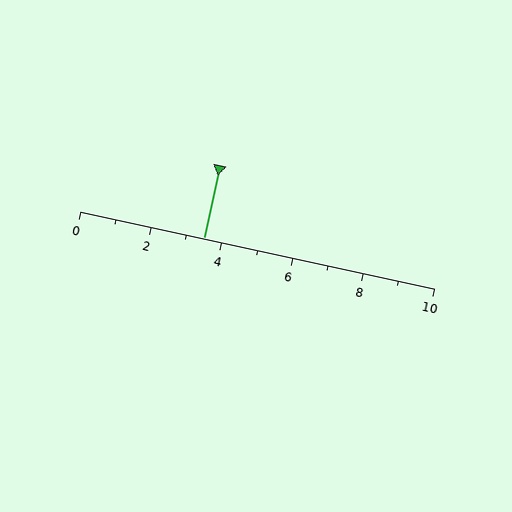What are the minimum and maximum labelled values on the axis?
The axis runs from 0 to 10.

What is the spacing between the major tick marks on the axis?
The major ticks are spaced 2 apart.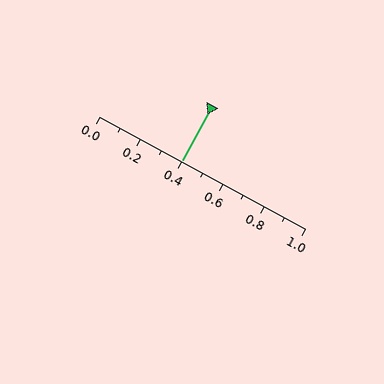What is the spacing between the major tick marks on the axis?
The major ticks are spaced 0.2 apart.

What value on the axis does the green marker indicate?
The marker indicates approximately 0.4.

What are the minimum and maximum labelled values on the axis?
The axis runs from 0.0 to 1.0.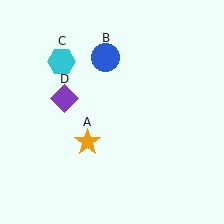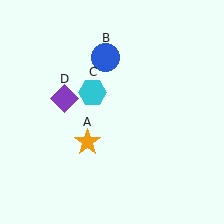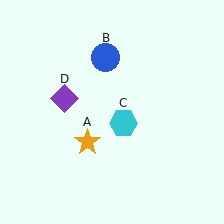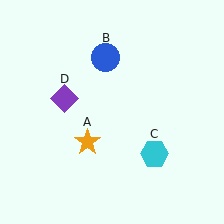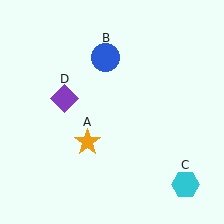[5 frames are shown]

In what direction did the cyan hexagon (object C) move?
The cyan hexagon (object C) moved down and to the right.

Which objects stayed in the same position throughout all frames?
Orange star (object A) and blue circle (object B) and purple diamond (object D) remained stationary.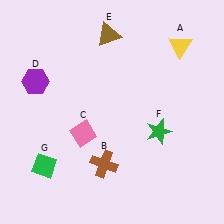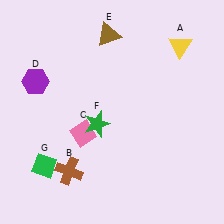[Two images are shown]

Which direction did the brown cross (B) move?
The brown cross (B) moved left.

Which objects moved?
The objects that moved are: the brown cross (B), the green star (F).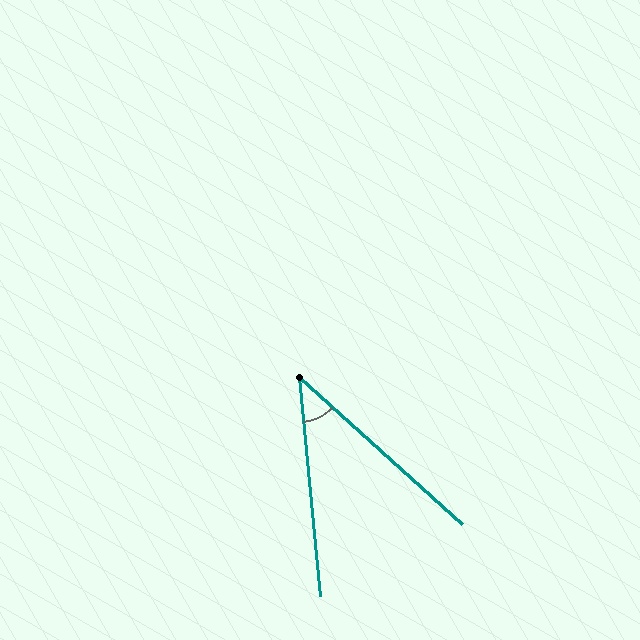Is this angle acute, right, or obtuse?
It is acute.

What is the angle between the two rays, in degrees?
Approximately 42 degrees.